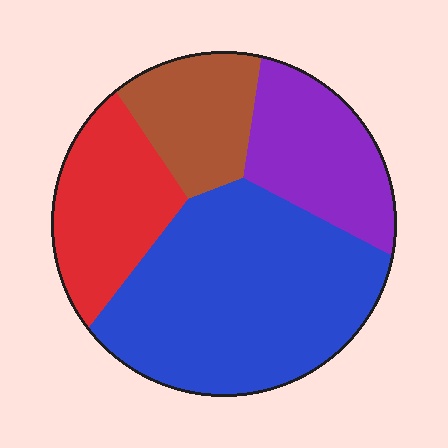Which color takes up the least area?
Brown, at roughly 15%.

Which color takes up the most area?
Blue, at roughly 45%.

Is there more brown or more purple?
Purple.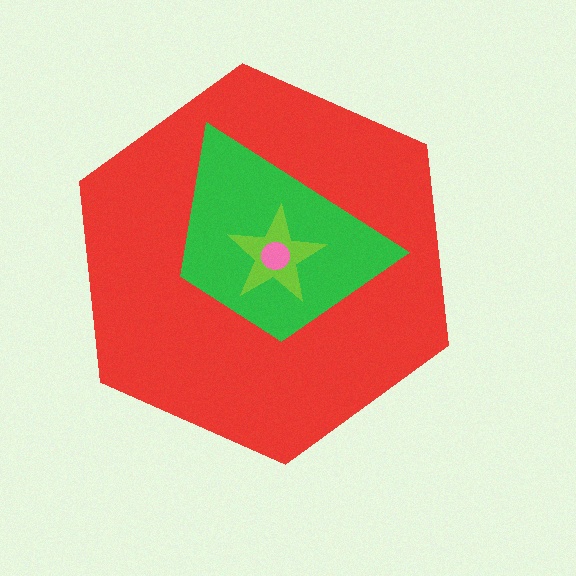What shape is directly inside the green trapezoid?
The lime star.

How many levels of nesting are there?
4.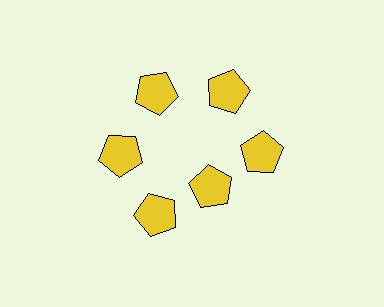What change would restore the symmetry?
The symmetry would be restored by moving it outward, back onto the ring so that all 6 pentagons sit at equal angles and equal distance from the center.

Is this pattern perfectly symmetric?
No. The 6 yellow pentagons are arranged in a ring, but one element near the 5 o'clock position is pulled inward toward the center, breaking the 6-fold rotational symmetry.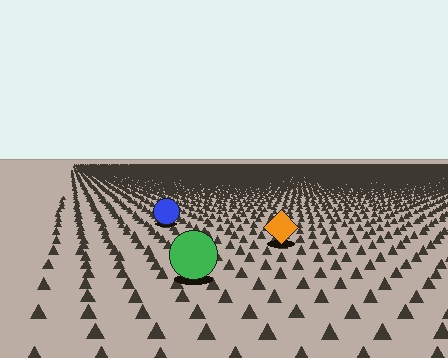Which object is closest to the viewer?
The green circle is closest. The texture marks near it are larger and more spread out.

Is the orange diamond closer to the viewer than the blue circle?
Yes. The orange diamond is closer — you can tell from the texture gradient: the ground texture is coarser near it.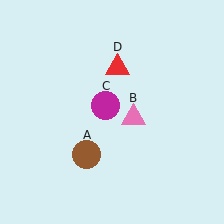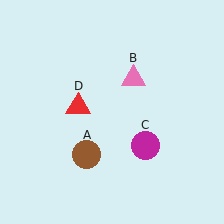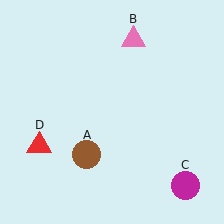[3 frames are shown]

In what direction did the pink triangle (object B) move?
The pink triangle (object B) moved up.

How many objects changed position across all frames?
3 objects changed position: pink triangle (object B), magenta circle (object C), red triangle (object D).